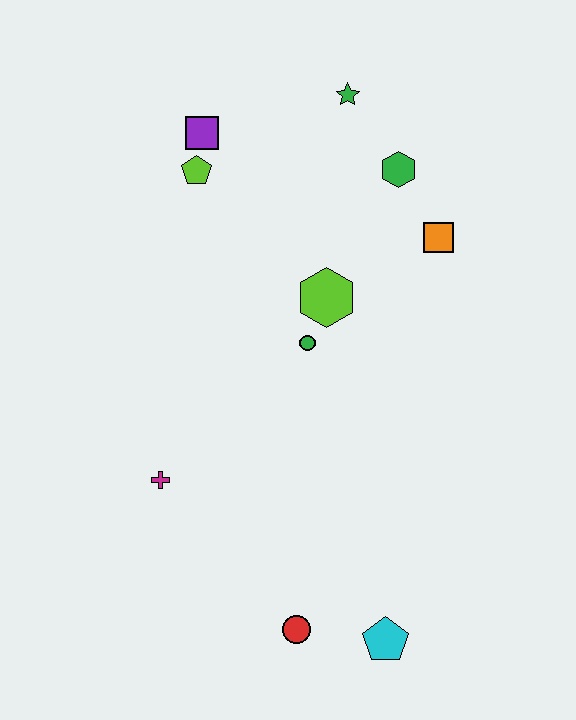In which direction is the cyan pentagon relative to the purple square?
The cyan pentagon is below the purple square.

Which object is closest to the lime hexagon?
The green circle is closest to the lime hexagon.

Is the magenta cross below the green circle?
Yes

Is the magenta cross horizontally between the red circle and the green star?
No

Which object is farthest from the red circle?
The green star is farthest from the red circle.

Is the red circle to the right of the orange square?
No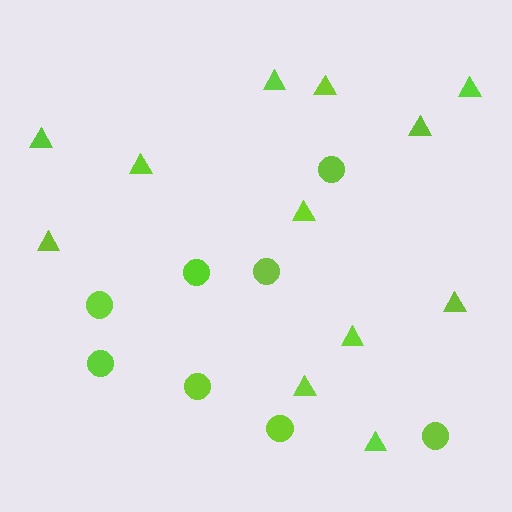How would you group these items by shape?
There are 2 groups: one group of circles (8) and one group of triangles (12).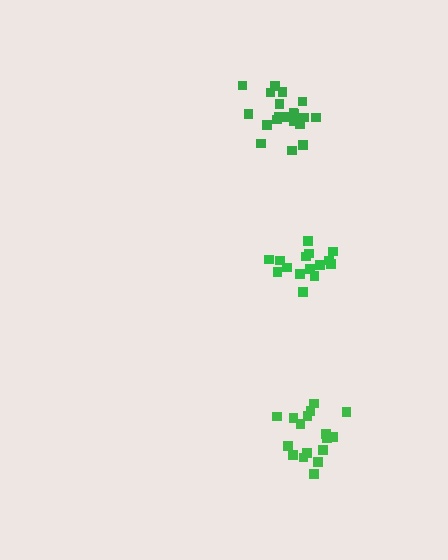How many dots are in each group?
Group 1: 18 dots, Group 2: 20 dots, Group 3: 15 dots (53 total).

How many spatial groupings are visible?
There are 3 spatial groupings.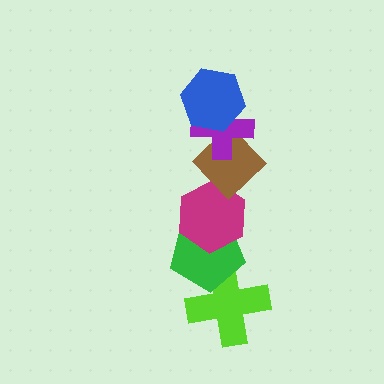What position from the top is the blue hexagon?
The blue hexagon is 1st from the top.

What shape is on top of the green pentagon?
The magenta hexagon is on top of the green pentagon.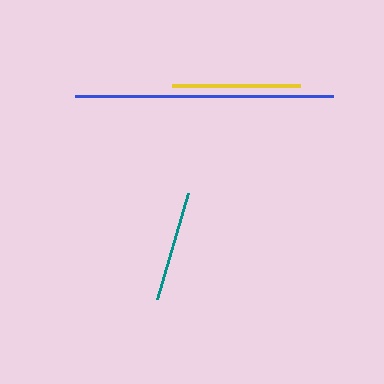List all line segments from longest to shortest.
From longest to shortest: blue, yellow, teal.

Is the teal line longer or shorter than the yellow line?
The yellow line is longer than the teal line.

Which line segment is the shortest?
The teal line is the shortest at approximately 111 pixels.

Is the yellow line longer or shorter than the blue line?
The blue line is longer than the yellow line.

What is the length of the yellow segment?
The yellow segment is approximately 128 pixels long.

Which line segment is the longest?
The blue line is the longest at approximately 258 pixels.